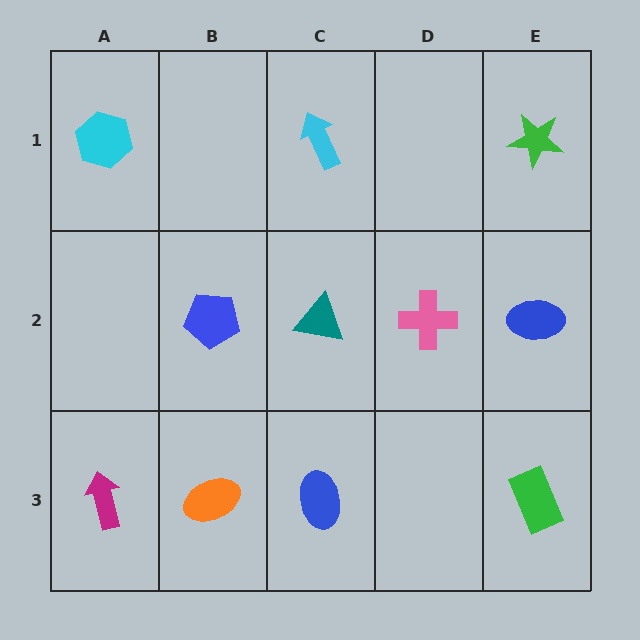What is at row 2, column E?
A blue ellipse.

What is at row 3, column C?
A blue ellipse.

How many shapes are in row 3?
4 shapes.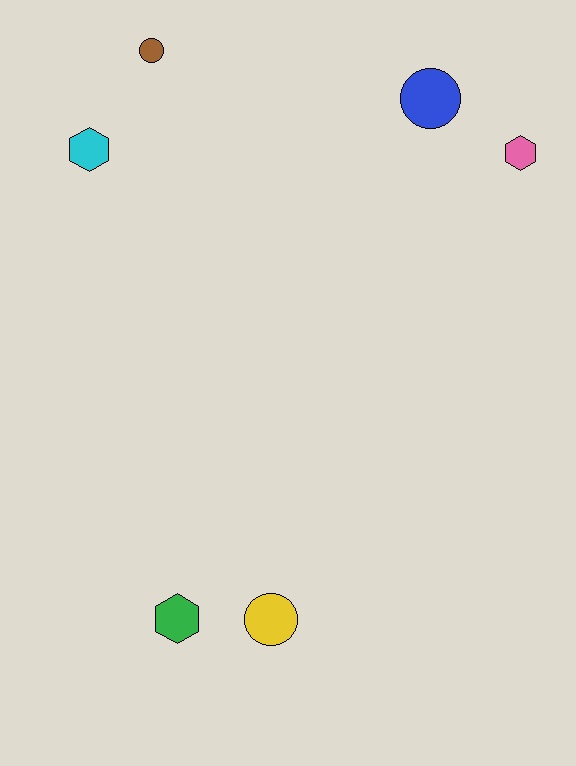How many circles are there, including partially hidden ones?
There are 3 circles.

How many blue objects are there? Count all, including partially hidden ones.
There is 1 blue object.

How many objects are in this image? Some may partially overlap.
There are 6 objects.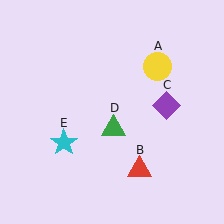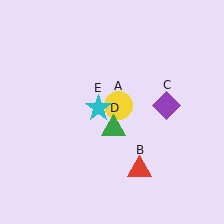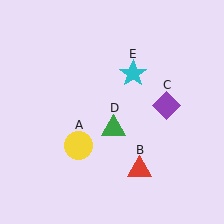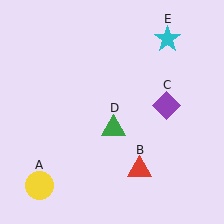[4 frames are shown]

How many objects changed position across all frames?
2 objects changed position: yellow circle (object A), cyan star (object E).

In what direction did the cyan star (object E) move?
The cyan star (object E) moved up and to the right.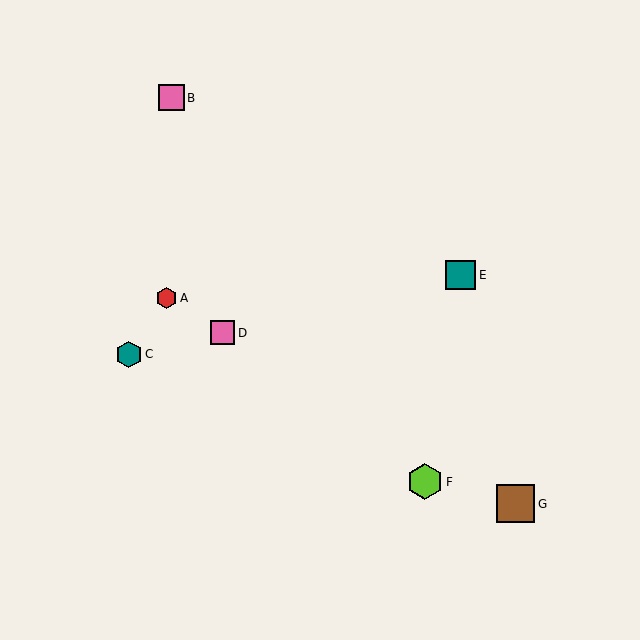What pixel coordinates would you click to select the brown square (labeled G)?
Click at (516, 504) to select the brown square G.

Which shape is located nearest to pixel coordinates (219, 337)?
The pink square (labeled D) at (223, 333) is nearest to that location.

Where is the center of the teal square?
The center of the teal square is at (461, 275).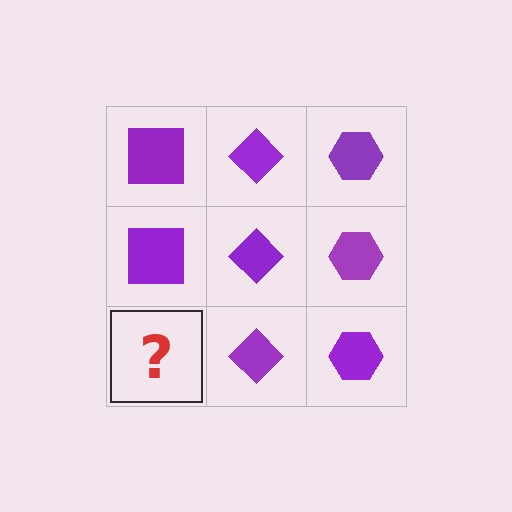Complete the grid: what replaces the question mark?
The question mark should be replaced with a purple square.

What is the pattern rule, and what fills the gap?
The rule is that each column has a consistent shape. The gap should be filled with a purple square.